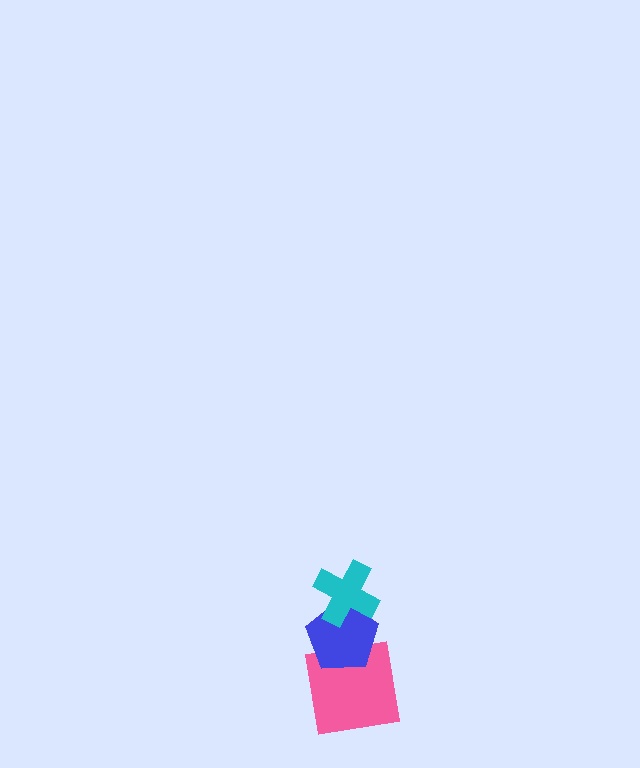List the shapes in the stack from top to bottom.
From top to bottom: the cyan cross, the blue pentagon, the pink square.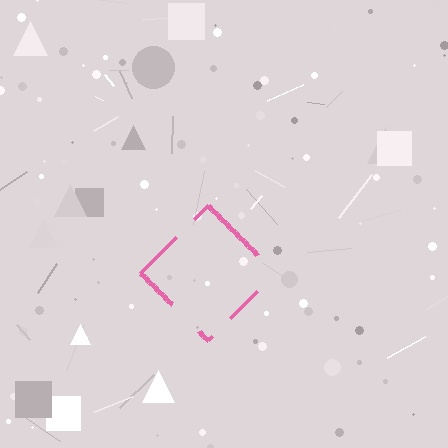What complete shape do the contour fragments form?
The contour fragments form a diamond.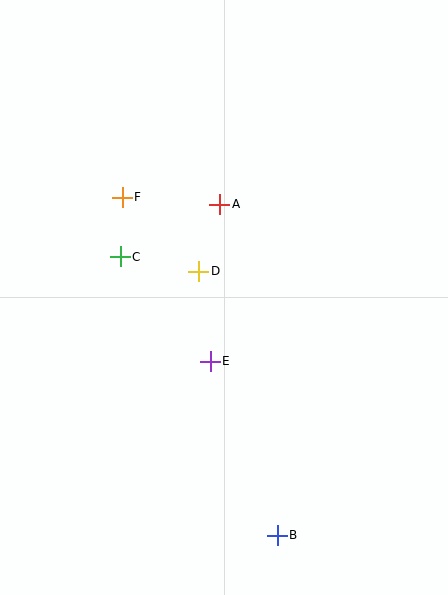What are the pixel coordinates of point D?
Point D is at (199, 271).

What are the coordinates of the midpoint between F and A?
The midpoint between F and A is at (171, 201).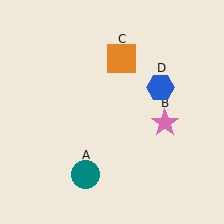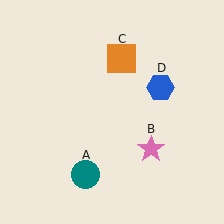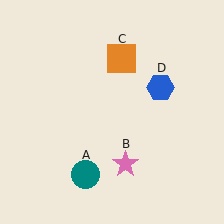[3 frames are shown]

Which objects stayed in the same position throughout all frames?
Teal circle (object A) and orange square (object C) and blue hexagon (object D) remained stationary.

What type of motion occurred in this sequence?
The pink star (object B) rotated clockwise around the center of the scene.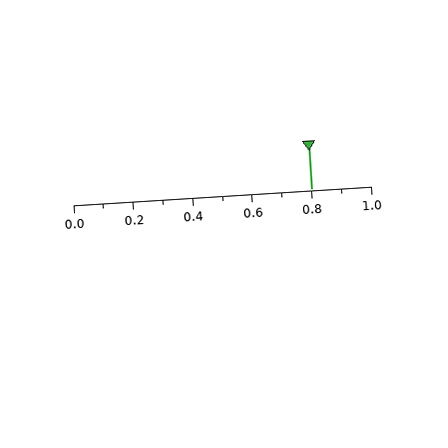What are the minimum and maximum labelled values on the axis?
The axis runs from 0.0 to 1.0.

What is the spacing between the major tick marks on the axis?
The major ticks are spaced 0.2 apart.